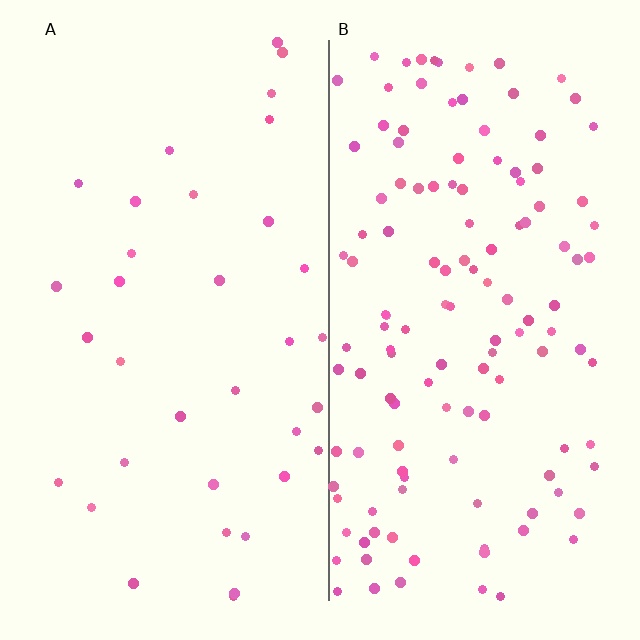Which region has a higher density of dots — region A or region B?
B (the right).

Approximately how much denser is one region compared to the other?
Approximately 3.8× — region B over region A.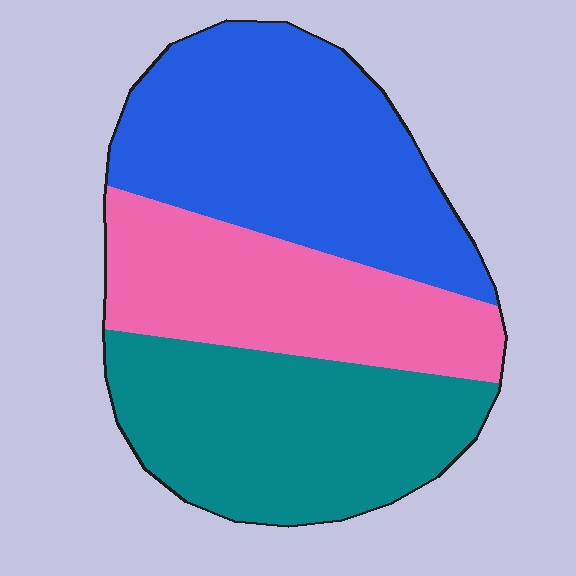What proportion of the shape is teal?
Teal covers around 35% of the shape.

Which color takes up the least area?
Pink, at roughly 30%.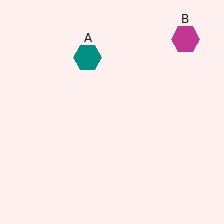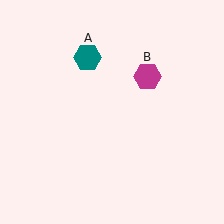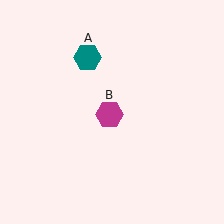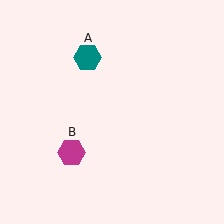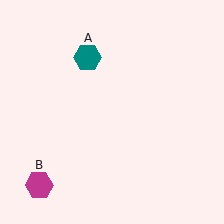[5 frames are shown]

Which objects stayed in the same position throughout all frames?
Teal hexagon (object A) remained stationary.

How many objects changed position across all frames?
1 object changed position: magenta hexagon (object B).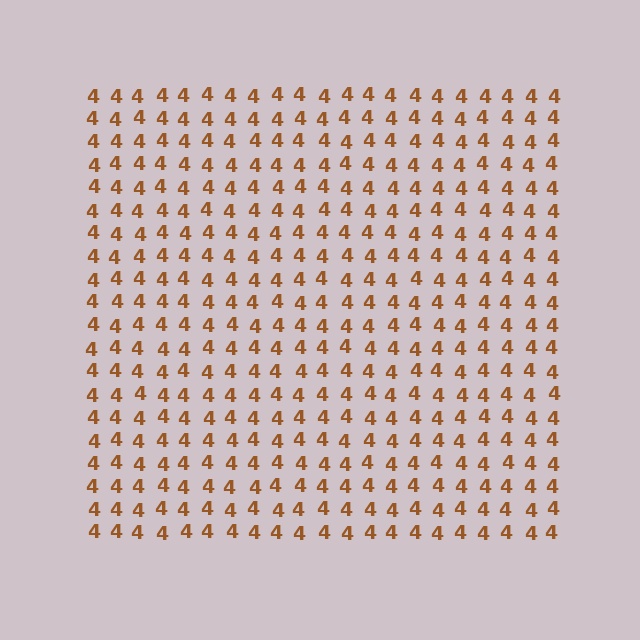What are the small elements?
The small elements are digit 4's.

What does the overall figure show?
The overall figure shows a square.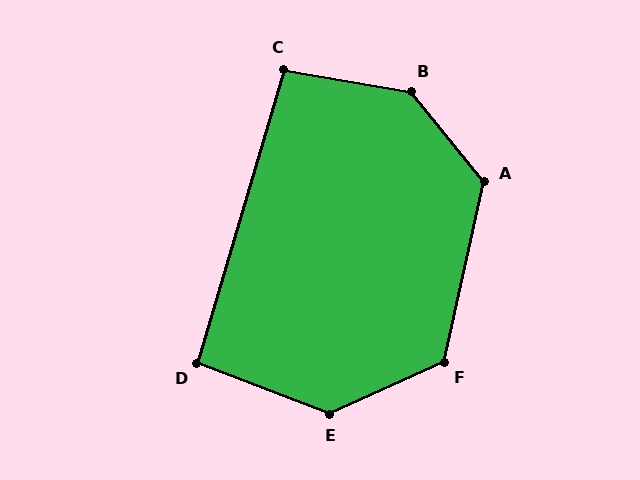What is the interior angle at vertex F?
Approximately 127 degrees (obtuse).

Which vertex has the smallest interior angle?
D, at approximately 94 degrees.